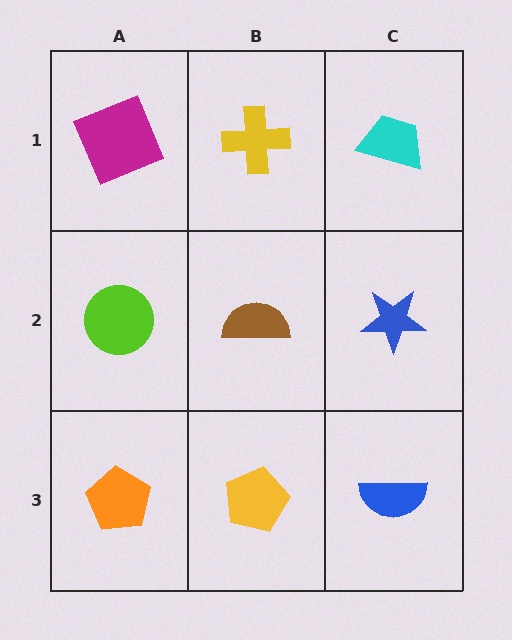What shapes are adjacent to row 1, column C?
A blue star (row 2, column C), a yellow cross (row 1, column B).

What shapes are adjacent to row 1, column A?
A lime circle (row 2, column A), a yellow cross (row 1, column B).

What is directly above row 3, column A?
A lime circle.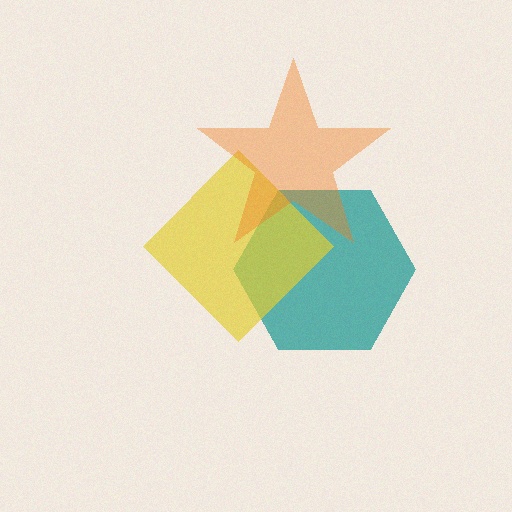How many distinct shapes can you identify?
There are 3 distinct shapes: a teal hexagon, a yellow diamond, an orange star.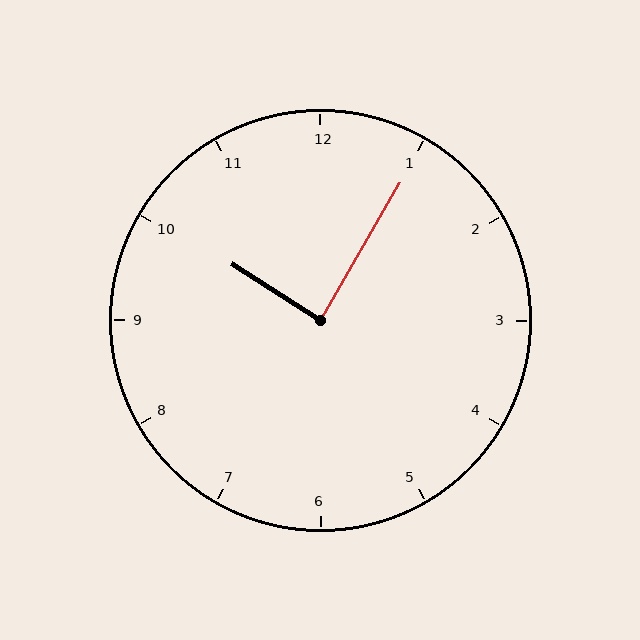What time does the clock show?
10:05.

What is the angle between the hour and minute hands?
Approximately 88 degrees.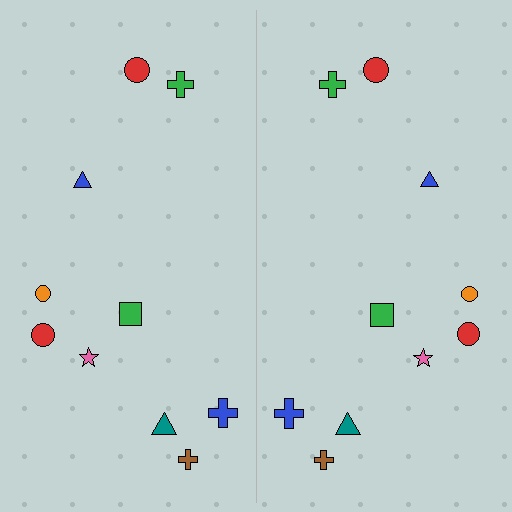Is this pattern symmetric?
Yes, this pattern has bilateral (reflection) symmetry.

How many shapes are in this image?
There are 20 shapes in this image.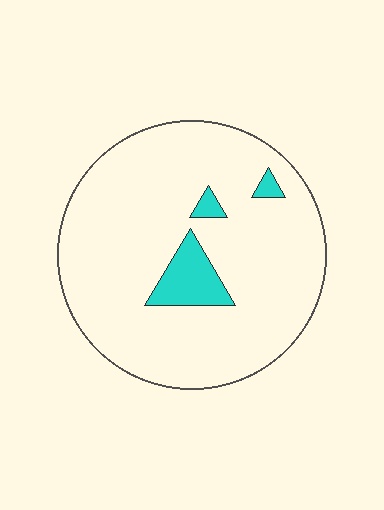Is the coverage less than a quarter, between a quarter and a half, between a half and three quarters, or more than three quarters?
Less than a quarter.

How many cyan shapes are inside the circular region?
3.